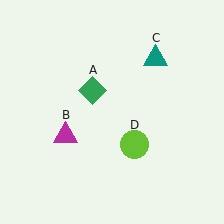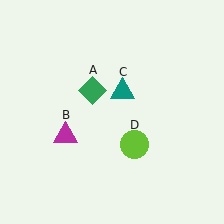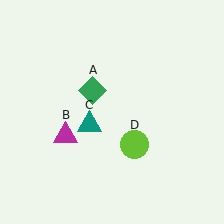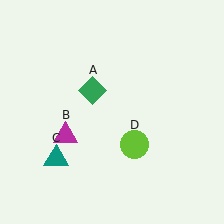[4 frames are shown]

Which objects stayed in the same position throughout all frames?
Green diamond (object A) and magenta triangle (object B) and lime circle (object D) remained stationary.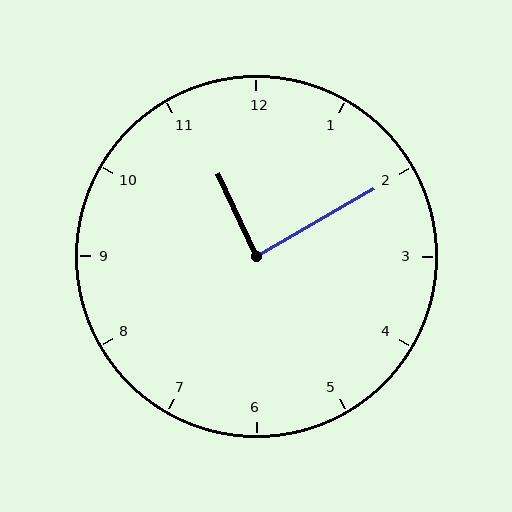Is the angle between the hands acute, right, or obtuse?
It is right.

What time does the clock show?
11:10.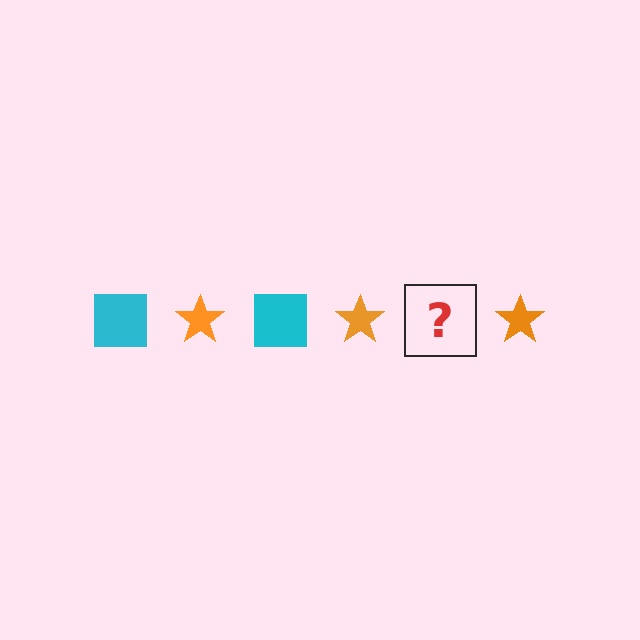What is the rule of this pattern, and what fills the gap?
The rule is that the pattern alternates between cyan square and orange star. The gap should be filled with a cyan square.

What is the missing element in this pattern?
The missing element is a cyan square.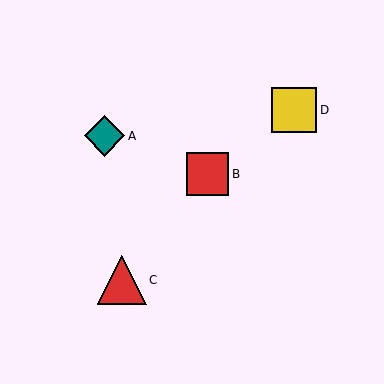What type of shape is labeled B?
Shape B is a red square.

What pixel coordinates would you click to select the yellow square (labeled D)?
Click at (294, 110) to select the yellow square D.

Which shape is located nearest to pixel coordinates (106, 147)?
The teal diamond (labeled A) at (105, 136) is nearest to that location.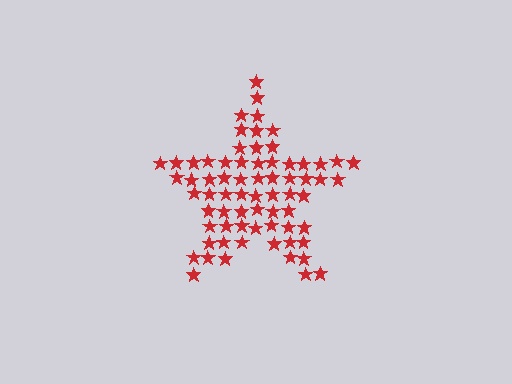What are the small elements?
The small elements are stars.